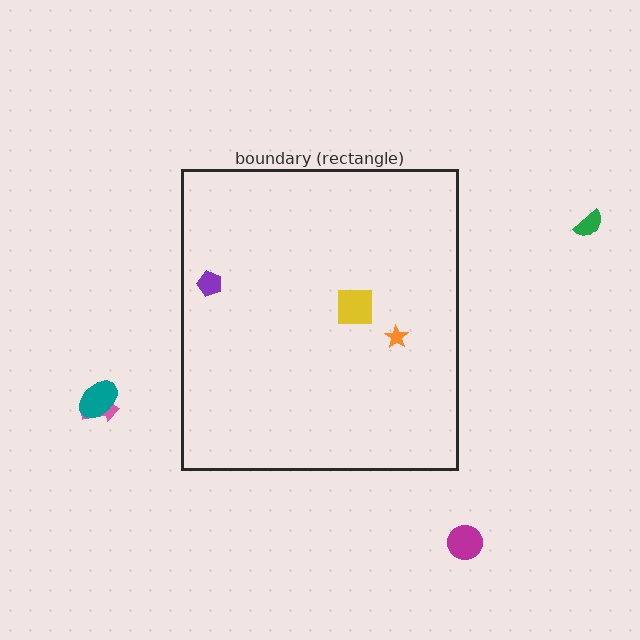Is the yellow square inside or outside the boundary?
Inside.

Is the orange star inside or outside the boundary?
Inside.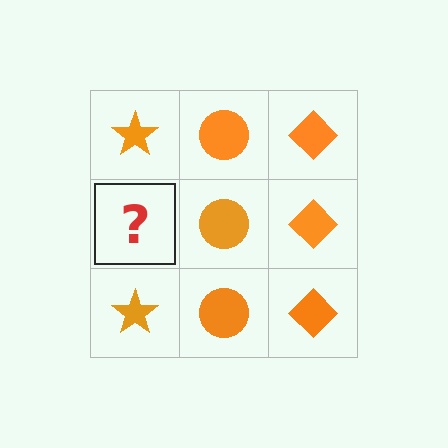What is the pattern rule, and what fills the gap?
The rule is that each column has a consistent shape. The gap should be filled with an orange star.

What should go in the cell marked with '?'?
The missing cell should contain an orange star.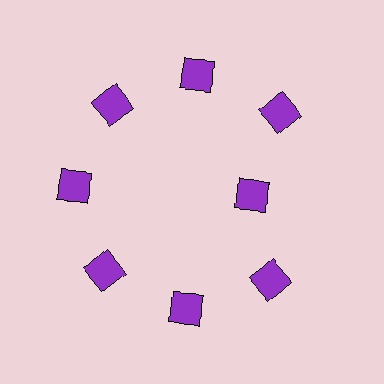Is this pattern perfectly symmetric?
No. The 8 purple diamonds are arranged in a ring, but one element near the 3 o'clock position is pulled inward toward the center, breaking the 8-fold rotational symmetry.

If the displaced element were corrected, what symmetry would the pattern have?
It would have 8-fold rotational symmetry — the pattern would map onto itself every 45 degrees.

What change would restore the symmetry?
The symmetry would be restored by moving it outward, back onto the ring so that all 8 diamonds sit at equal angles and equal distance from the center.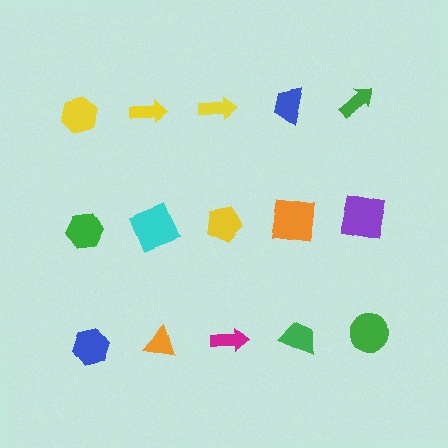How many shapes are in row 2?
5 shapes.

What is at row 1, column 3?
A yellow arrow.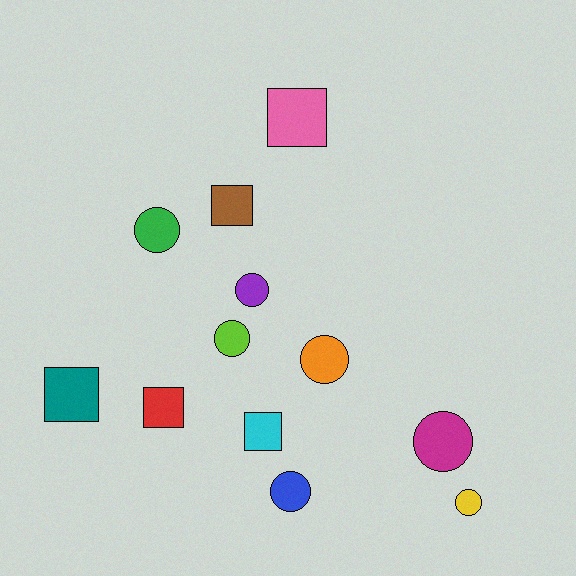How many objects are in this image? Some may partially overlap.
There are 12 objects.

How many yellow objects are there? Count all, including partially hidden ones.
There is 1 yellow object.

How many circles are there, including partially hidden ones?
There are 7 circles.